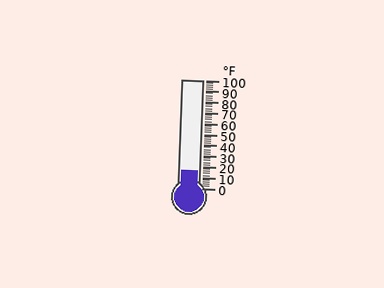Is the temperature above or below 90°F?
The temperature is below 90°F.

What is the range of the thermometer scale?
The thermometer scale ranges from 0°F to 100°F.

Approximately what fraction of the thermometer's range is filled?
The thermometer is filled to approximately 15% of its range.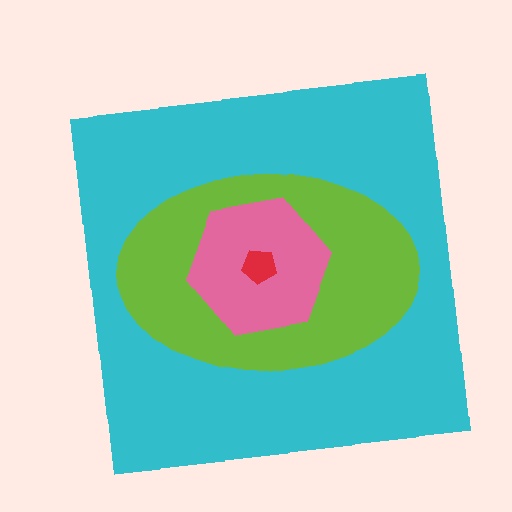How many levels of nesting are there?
4.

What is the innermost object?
The red pentagon.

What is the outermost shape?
The cyan square.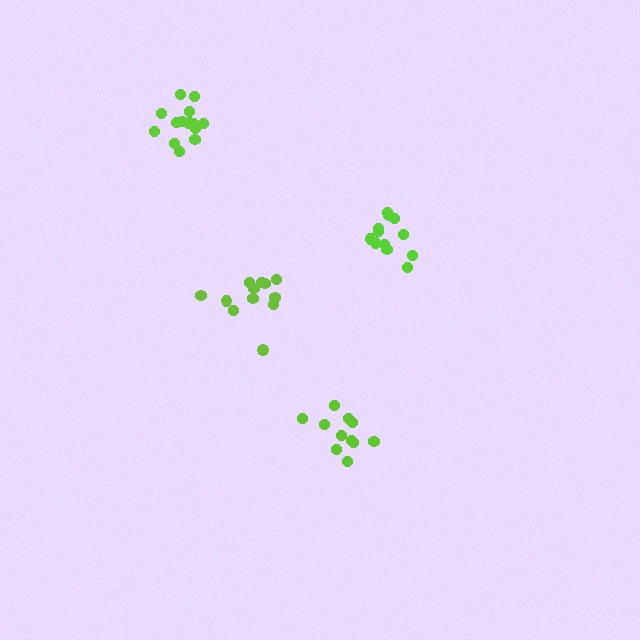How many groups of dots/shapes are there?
There are 4 groups.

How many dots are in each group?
Group 1: 12 dots, Group 2: 15 dots, Group 3: 11 dots, Group 4: 12 dots (50 total).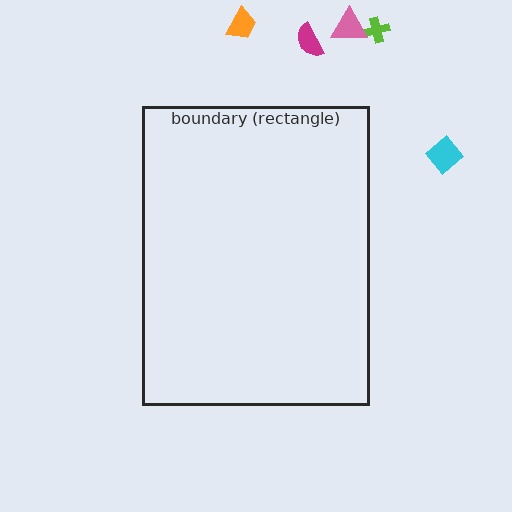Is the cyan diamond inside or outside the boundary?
Outside.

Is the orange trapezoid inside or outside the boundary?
Outside.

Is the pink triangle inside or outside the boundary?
Outside.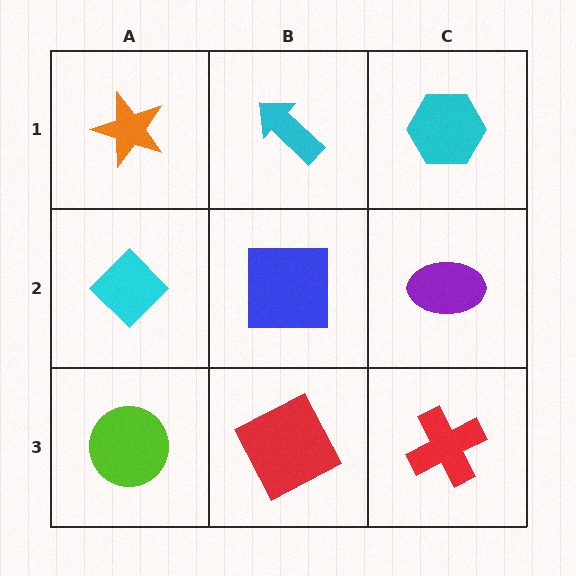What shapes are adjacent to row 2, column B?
A cyan arrow (row 1, column B), a red square (row 3, column B), a cyan diamond (row 2, column A), a purple ellipse (row 2, column C).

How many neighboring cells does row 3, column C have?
2.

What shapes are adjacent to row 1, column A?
A cyan diamond (row 2, column A), a cyan arrow (row 1, column B).